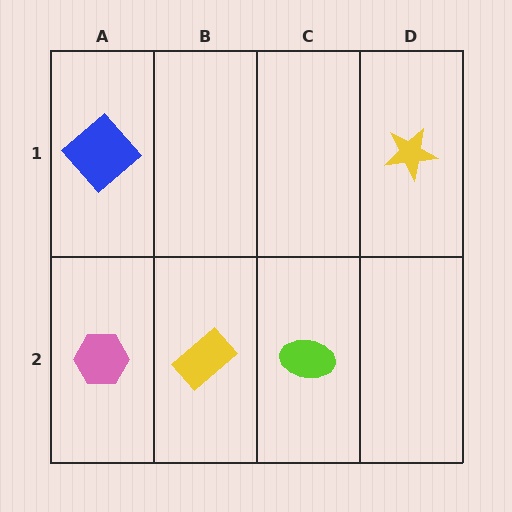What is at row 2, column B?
A yellow rectangle.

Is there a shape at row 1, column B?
No, that cell is empty.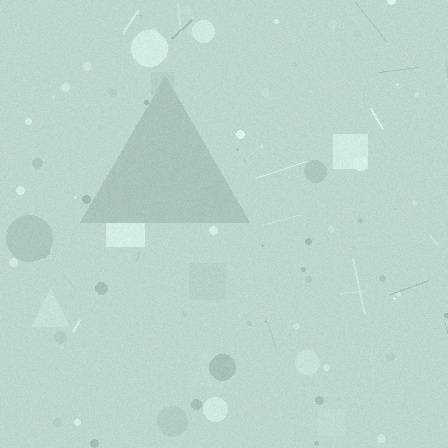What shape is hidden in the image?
A triangle is hidden in the image.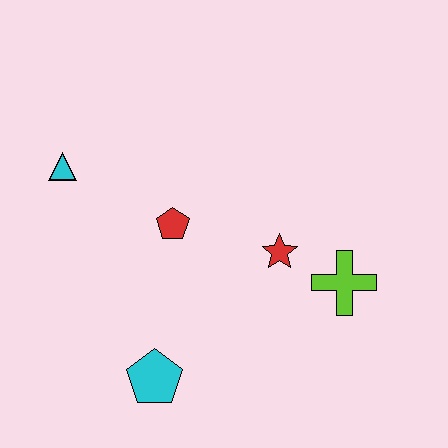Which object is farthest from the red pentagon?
The lime cross is farthest from the red pentagon.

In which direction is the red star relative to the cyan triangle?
The red star is to the right of the cyan triangle.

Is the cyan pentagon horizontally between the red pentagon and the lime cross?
No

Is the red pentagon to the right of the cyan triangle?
Yes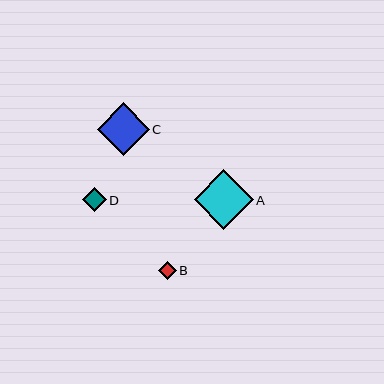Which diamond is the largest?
Diamond A is the largest with a size of approximately 59 pixels.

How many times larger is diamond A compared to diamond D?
Diamond A is approximately 2.5 times the size of diamond D.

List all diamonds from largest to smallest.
From largest to smallest: A, C, D, B.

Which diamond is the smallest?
Diamond B is the smallest with a size of approximately 18 pixels.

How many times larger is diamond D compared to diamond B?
Diamond D is approximately 1.3 times the size of diamond B.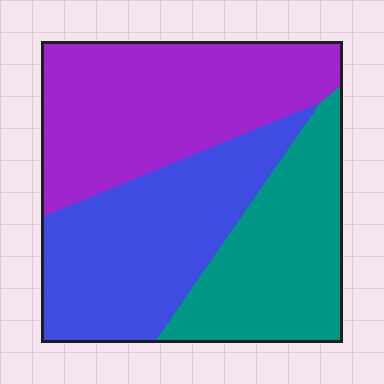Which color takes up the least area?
Teal, at roughly 30%.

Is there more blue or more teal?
Blue.